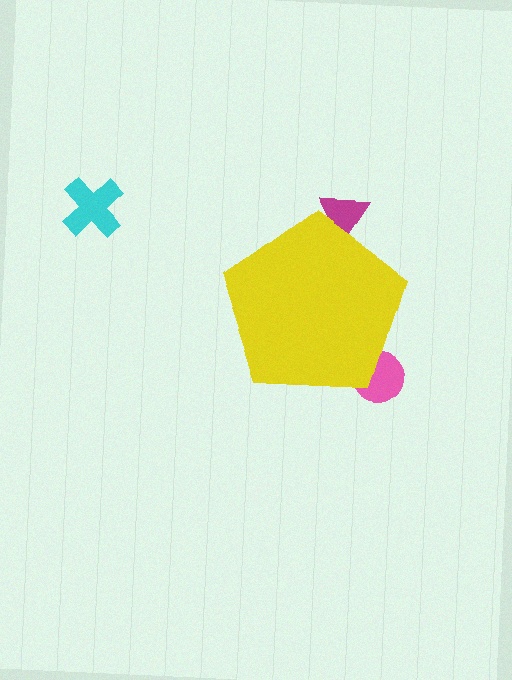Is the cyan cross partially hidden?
No, the cyan cross is fully visible.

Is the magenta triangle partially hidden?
Yes, the magenta triangle is partially hidden behind the yellow pentagon.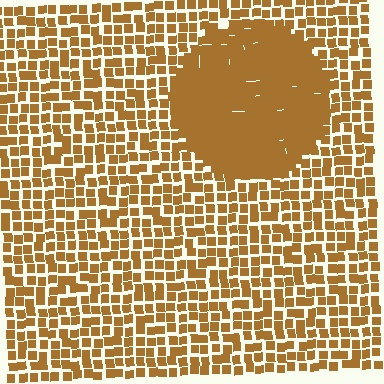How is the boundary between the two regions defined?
The boundary is defined by a change in element density (approximately 2.0x ratio). All elements are the same color, size, and shape.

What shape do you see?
I see a circle.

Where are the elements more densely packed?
The elements are more densely packed inside the circle boundary.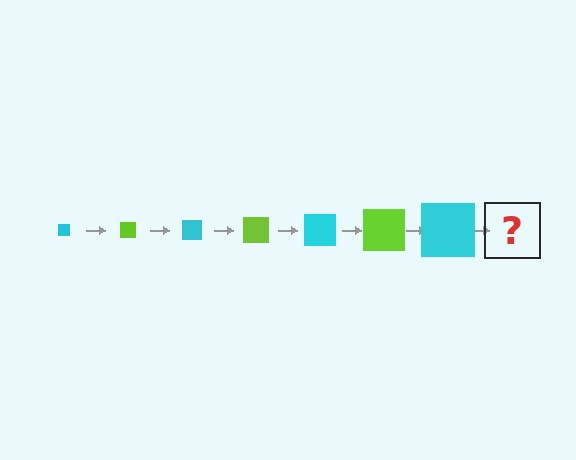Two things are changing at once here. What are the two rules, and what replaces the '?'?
The two rules are that the square grows larger each step and the color cycles through cyan and lime. The '?' should be a lime square, larger than the previous one.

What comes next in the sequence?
The next element should be a lime square, larger than the previous one.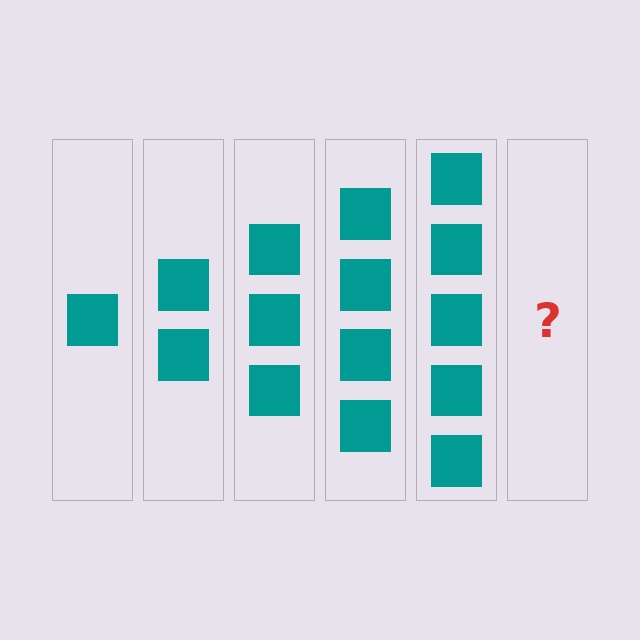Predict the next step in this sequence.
The next step is 6 squares.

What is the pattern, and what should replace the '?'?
The pattern is that each step adds one more square. The '?' should be 6 squares.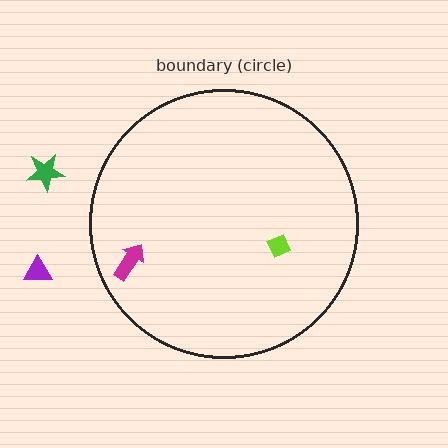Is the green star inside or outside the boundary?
Outside.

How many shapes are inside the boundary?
2 inside, 2 outside.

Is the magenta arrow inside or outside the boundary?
Inside.